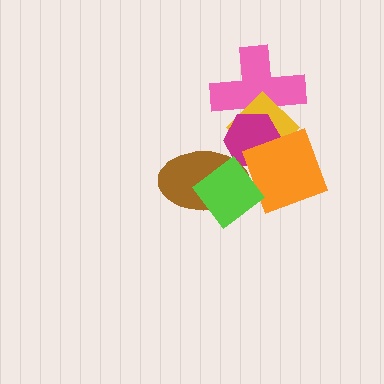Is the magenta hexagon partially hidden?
Yes, it is partially covered by another shape.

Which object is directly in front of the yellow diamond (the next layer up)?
The magenta hexagon is directly in front of the yellow diamond.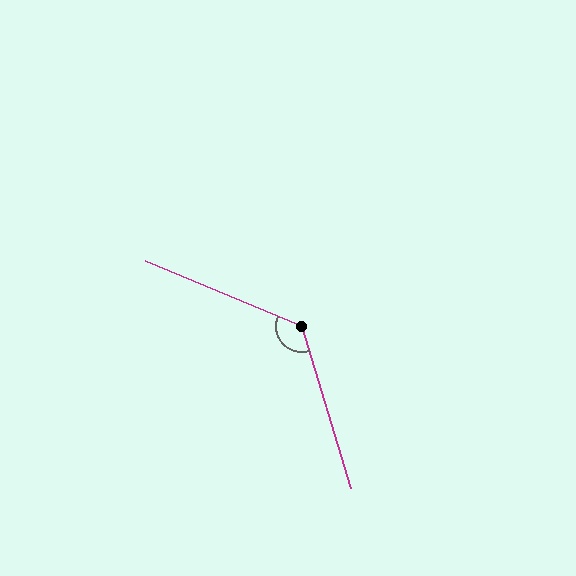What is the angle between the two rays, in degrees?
Approximately 129 degrees.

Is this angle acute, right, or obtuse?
It is obtuse.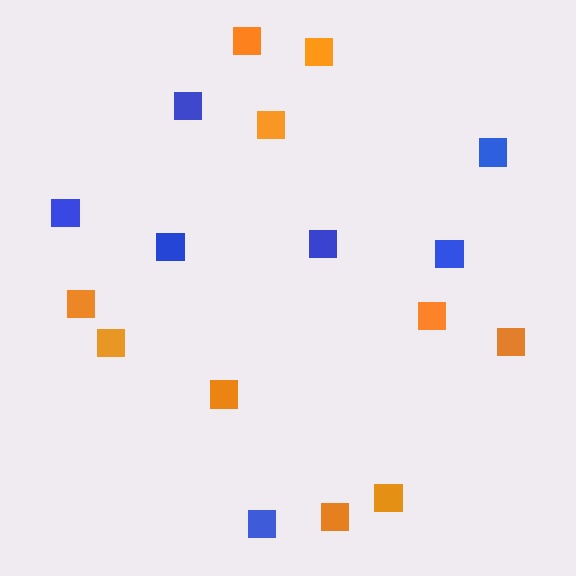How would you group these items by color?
There are 2 groups: one group of blue squares (7) and one group of orange squares (10).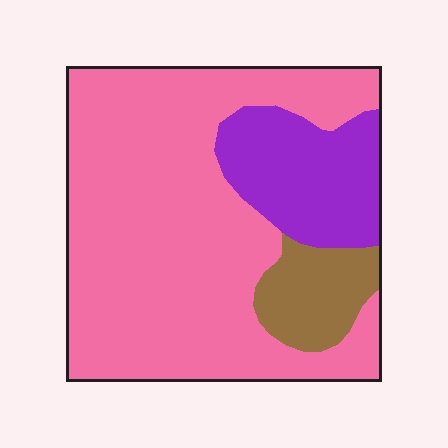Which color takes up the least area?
Brown, at roughly 10%.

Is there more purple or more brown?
Purple.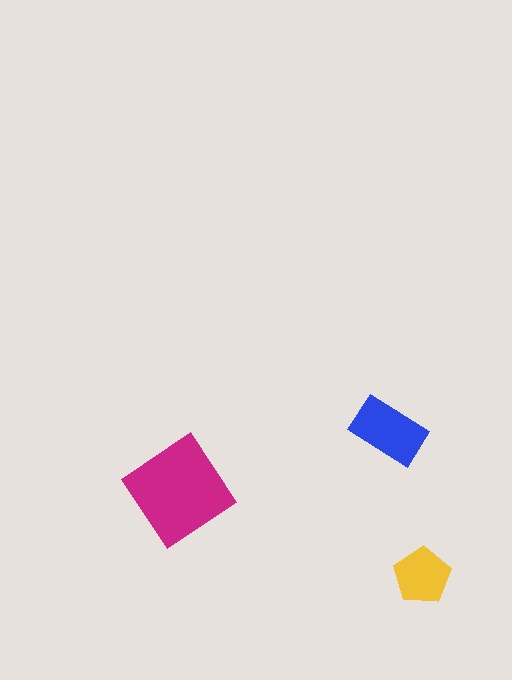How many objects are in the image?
There are 3 objects in the image.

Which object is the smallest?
The yellow pentagon.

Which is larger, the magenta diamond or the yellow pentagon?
The magenta diamond.